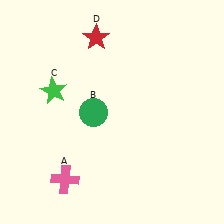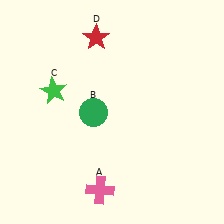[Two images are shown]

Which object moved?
The pink cross (A) moved right.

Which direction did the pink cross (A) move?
The pink cross (A) moved right.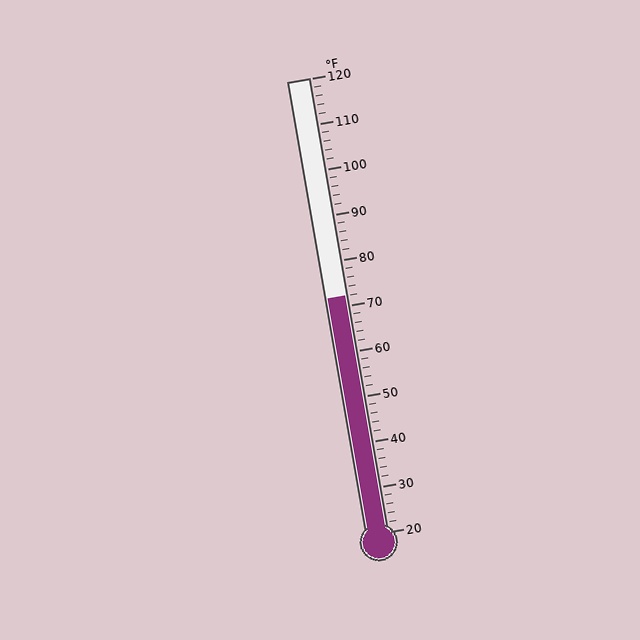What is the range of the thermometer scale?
The thermometer scale ranges from 20°F to 120°F.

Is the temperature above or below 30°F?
The temperature is above 30°F.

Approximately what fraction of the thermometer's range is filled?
The thermometer is filled to approximately 50% of its range.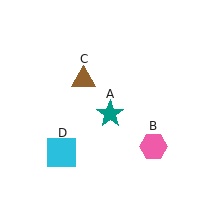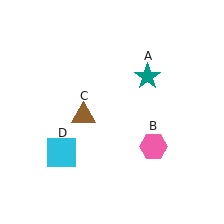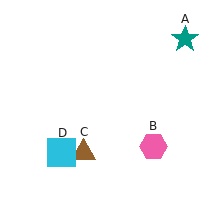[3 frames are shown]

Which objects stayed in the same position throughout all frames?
Pink hexagon (object B) and cyan square (object D) remained stationary.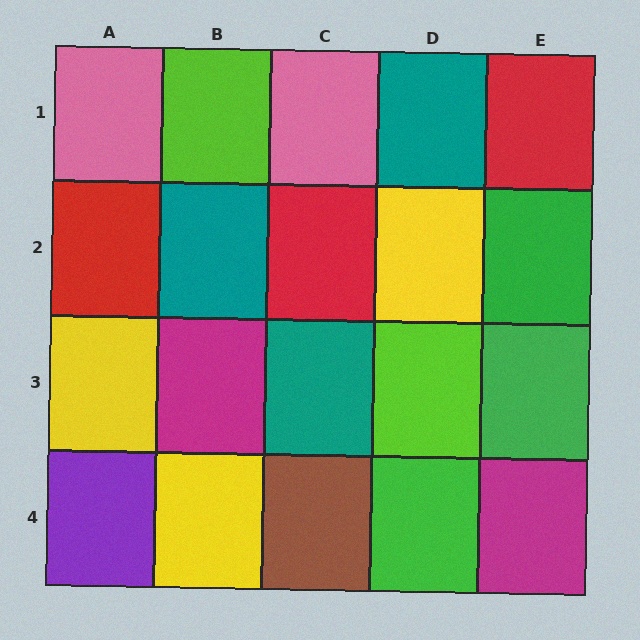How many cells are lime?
2 cells are lime.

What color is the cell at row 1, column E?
Red.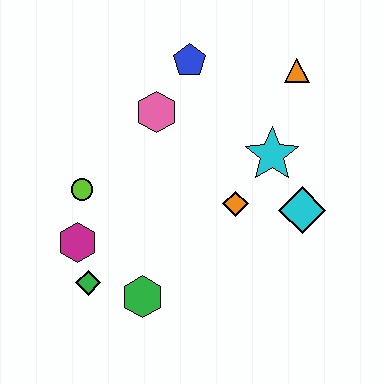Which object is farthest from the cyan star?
The green diamond is farthest from the cyan star.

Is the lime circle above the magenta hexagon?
Yes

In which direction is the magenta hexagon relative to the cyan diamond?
The magenta hexagon is to the left of the cyan diamond.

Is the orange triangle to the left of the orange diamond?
No